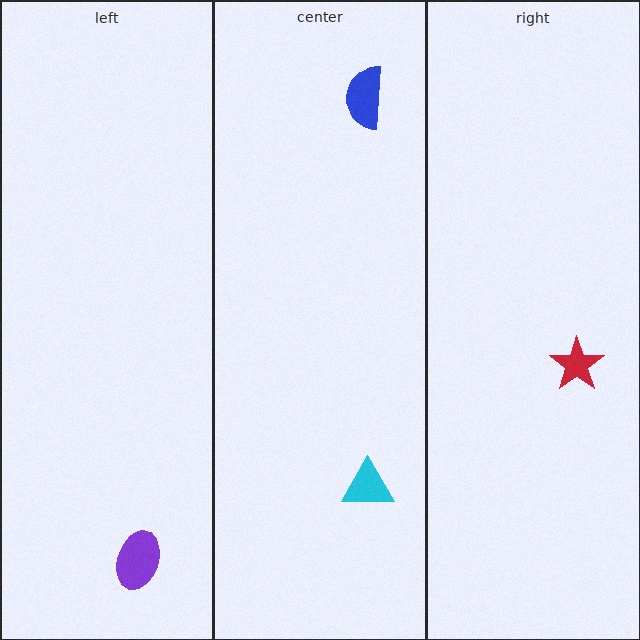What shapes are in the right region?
The red star.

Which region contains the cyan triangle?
The center region.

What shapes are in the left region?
The purple ellipse.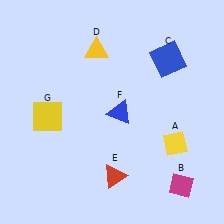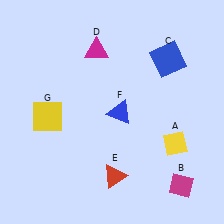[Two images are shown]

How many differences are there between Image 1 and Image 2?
There is 1 difference between the two images.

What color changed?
The triangle (D) changed from yellow in Image 1 to magenta in Image 2.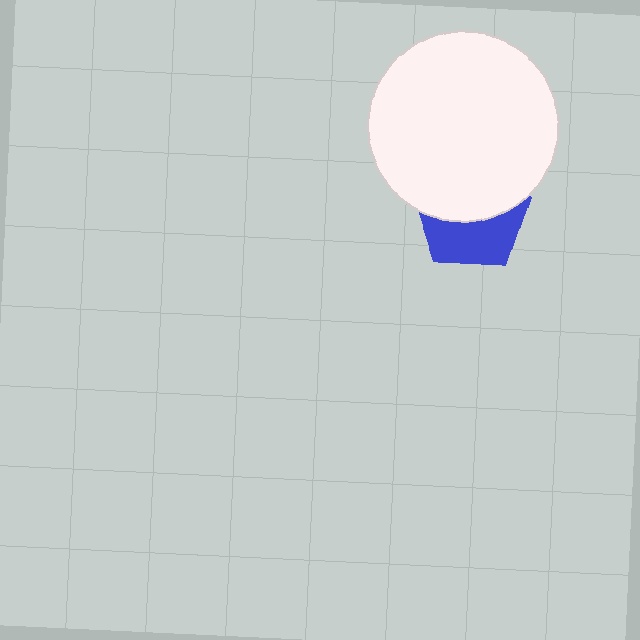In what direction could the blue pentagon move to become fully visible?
The blue pentagon could move down. That would shift it out from behind the white circle entirely.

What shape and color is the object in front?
The object in front is a white circle.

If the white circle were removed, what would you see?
You would see the complete blue pentagon.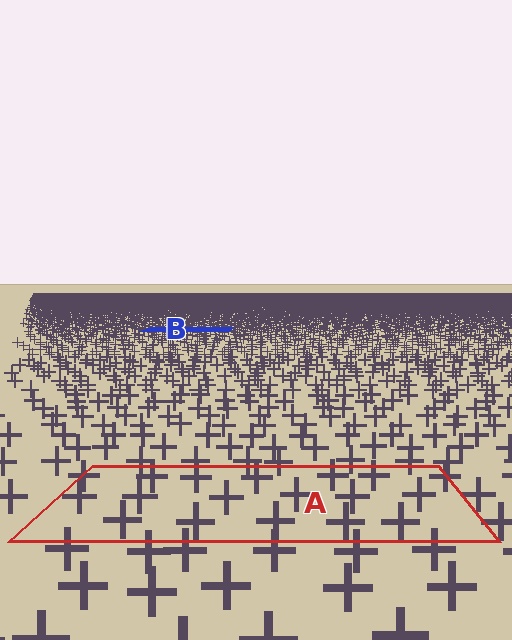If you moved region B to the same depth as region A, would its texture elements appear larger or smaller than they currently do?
They would appear larger. At a closer depth, the same texture elements are projected at a bigger on-screen size.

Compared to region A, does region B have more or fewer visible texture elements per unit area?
Region B has more texture elements per unit area — they are packed more densely because it is farther away.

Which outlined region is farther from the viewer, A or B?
Region B is farther from the viewer — the texture elements inside it appear smaller and more densely packed.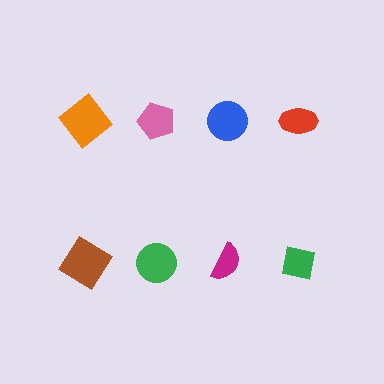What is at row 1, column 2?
A pink pentagon.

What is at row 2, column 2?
A green circle.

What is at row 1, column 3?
A blue circle.